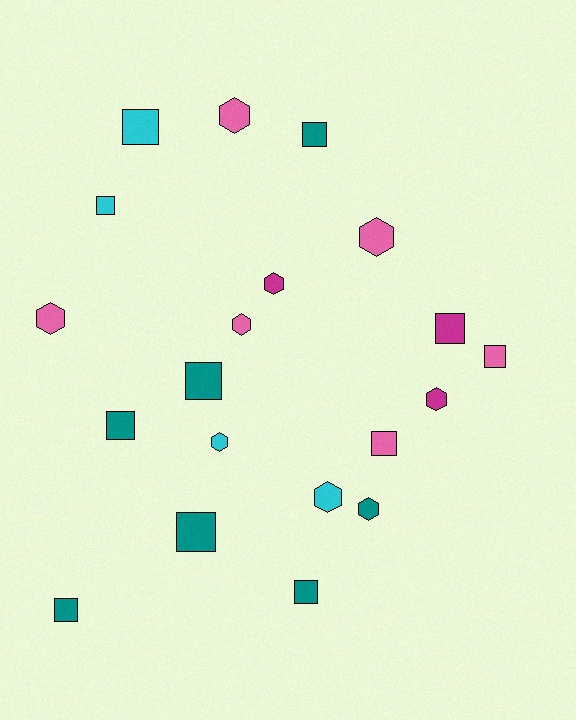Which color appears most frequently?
Teal, with 7 objects.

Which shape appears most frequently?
Square, with 11 objects.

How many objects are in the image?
There are 20 objects.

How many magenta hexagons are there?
There are 2 magenta hexagons.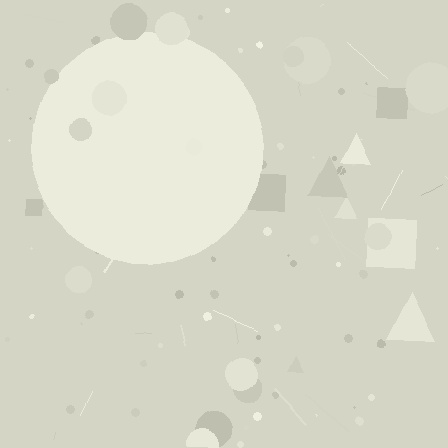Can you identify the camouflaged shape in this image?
The camouflaged shape is a circle.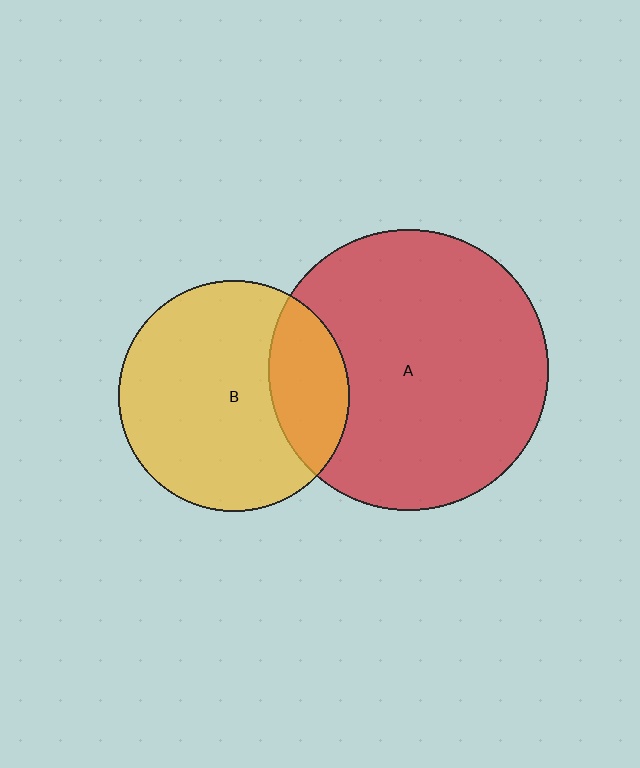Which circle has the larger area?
Circle A (red).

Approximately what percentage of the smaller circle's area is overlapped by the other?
Approximately 25%.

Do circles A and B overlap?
Yes.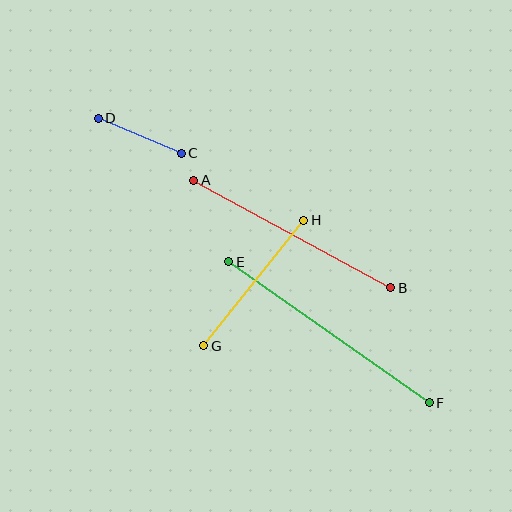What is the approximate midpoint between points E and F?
The midpoint is at approximately (329, 332) pixels.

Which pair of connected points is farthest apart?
Points E and F are farthest apart.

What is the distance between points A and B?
The distance is approximately 225 pixels.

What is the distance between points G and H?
The distance is approximately 160 pixels.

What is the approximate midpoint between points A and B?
The midpoint is at approximately (292, 234) pixels.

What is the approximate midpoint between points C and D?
The midpoint is at approximately (140, 136) pixels.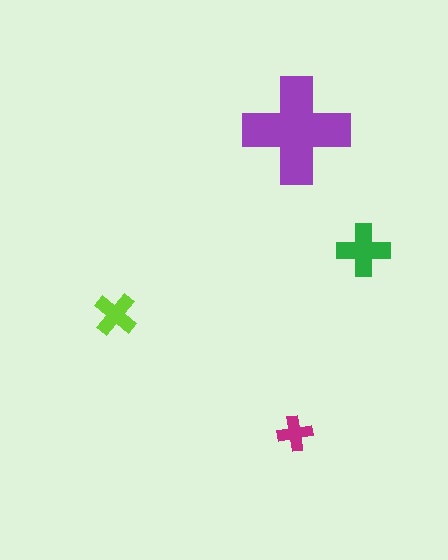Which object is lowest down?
The magenta cross is bottommost.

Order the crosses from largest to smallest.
the purple one, the green one, the lime one, the magenta one.